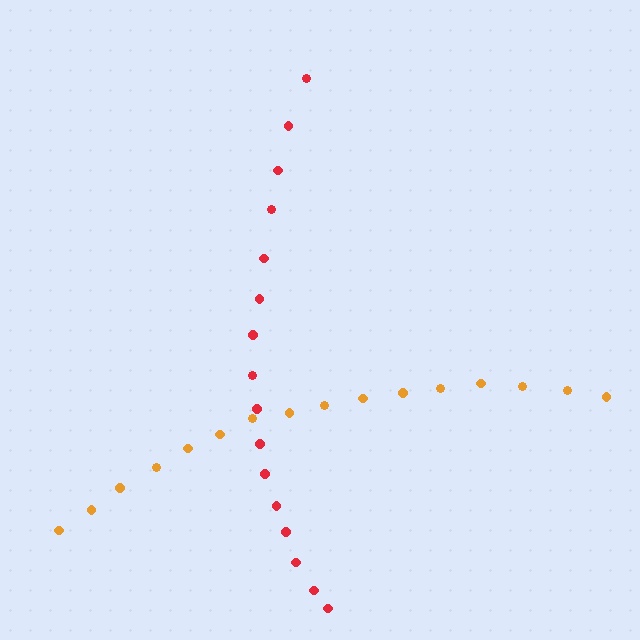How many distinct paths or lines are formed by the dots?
There are 2 distinct paths.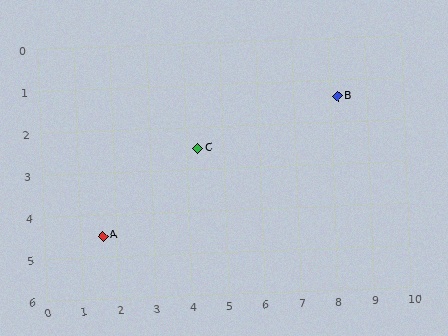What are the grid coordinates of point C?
Point C is at approximately (4.3, 2.5).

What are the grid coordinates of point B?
Point B is at approximately (8.2, 1.4).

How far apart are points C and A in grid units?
Points C and A are about 3.4 grid units apart.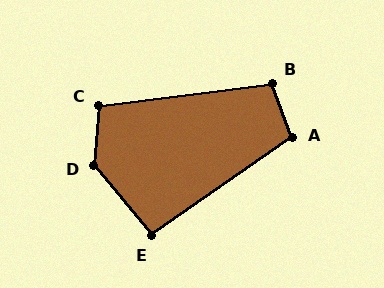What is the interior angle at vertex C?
Approximately 102 degrees (obtuse).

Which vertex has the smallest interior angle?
E, at approximately 94 degrees.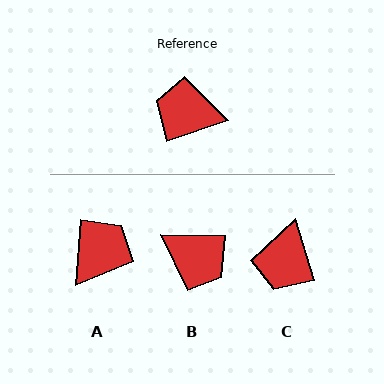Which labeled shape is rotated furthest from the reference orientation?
B, about 161 degrees away.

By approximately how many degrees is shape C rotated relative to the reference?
Approximately 88 degrees counter-clockwise.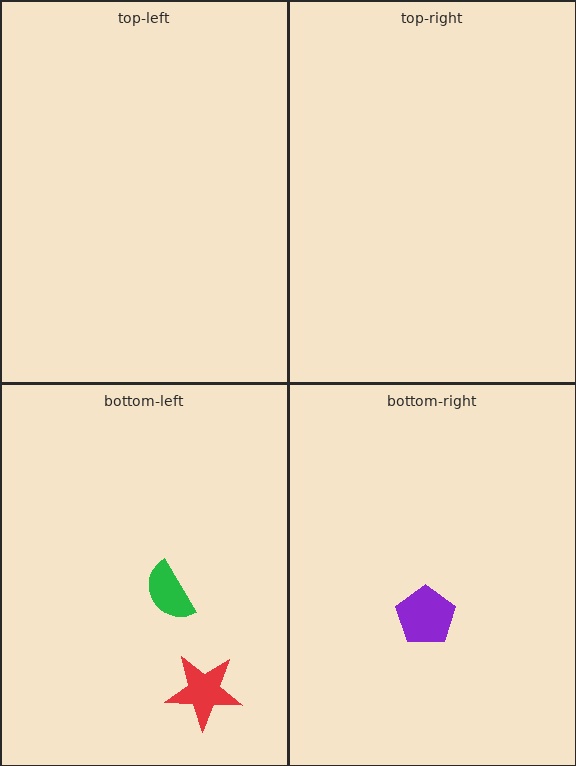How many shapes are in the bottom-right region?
1.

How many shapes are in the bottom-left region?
2.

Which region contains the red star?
The bottom-left region.